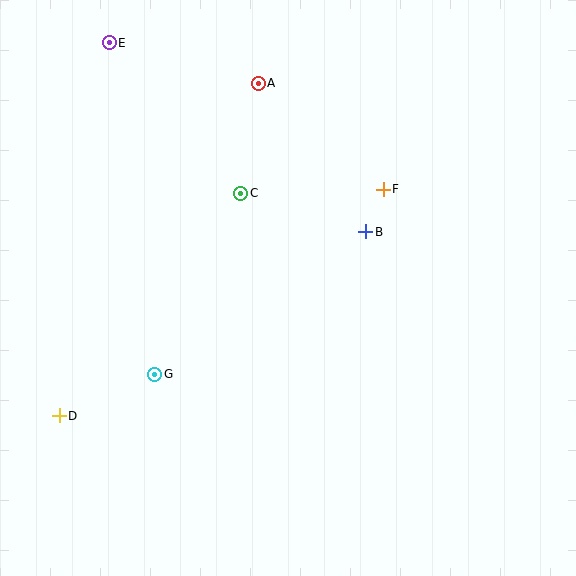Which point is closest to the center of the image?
Point B at (366, 232) is closest to the center.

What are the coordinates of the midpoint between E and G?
The midpoint between E and G is at (132, 208).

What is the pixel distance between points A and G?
The distance between A and G is 309 pixels.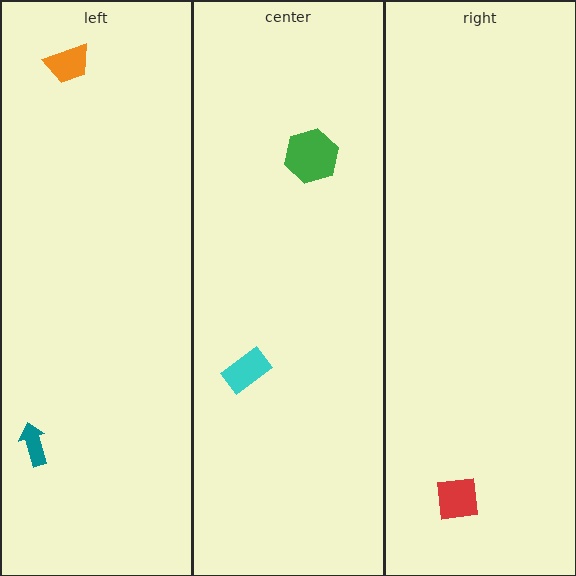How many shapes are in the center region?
2.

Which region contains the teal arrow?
The left region.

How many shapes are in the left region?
2.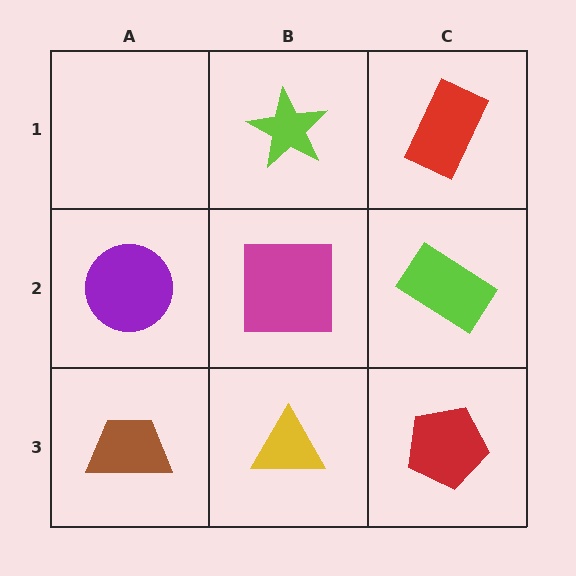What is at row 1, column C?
A red rectangle.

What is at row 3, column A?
A brown trapezoid.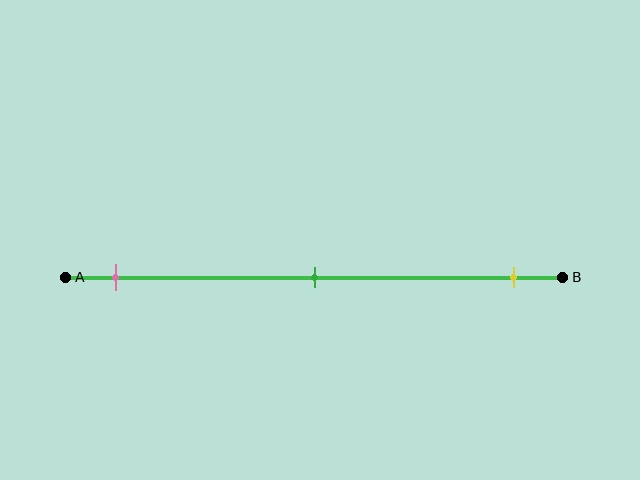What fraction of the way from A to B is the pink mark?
The pink mark is approximately 10% (0.1) of the way from A to B.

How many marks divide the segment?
There are 3 marks dividing the segment.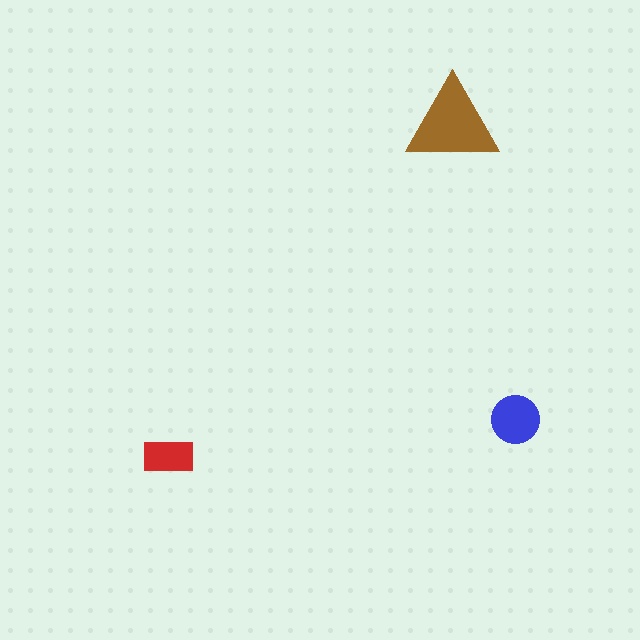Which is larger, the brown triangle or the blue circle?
The brown triangle.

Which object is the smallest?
The red rectangle.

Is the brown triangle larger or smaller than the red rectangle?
Larger.